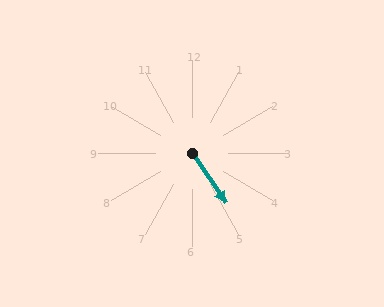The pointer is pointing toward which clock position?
Roughly 5 o'clock.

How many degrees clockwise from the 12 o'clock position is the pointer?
Approximately 145 degrees.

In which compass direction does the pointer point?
Southeast.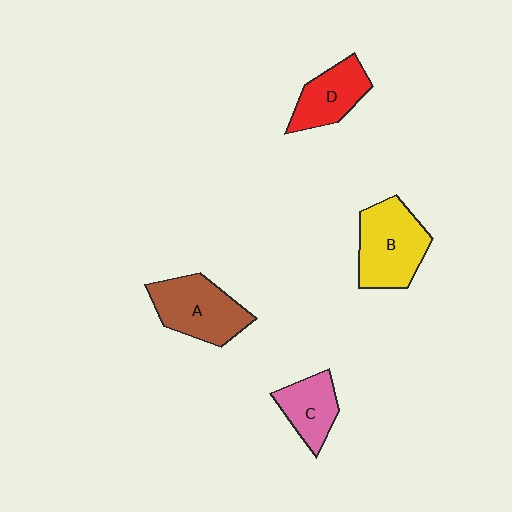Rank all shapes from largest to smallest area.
From largest to smallest: B (yellow), A (brown), D (red), C (pink).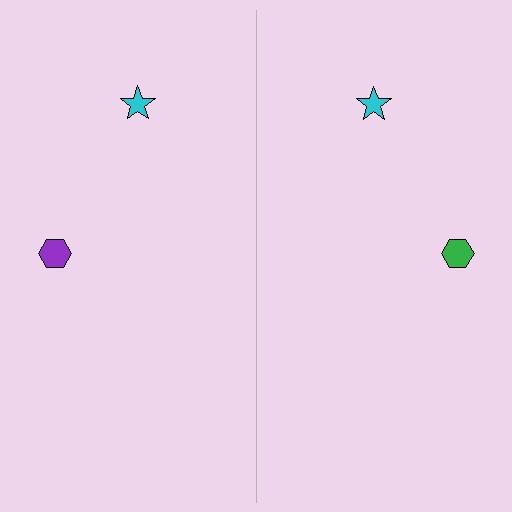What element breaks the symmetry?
The green hexagon on the right side breaks the symmetry — its mirror counterpart is purple.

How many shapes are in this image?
There are 4 shapes in this image.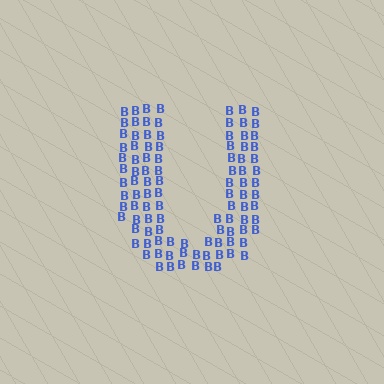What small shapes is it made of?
It is made of small letter B's.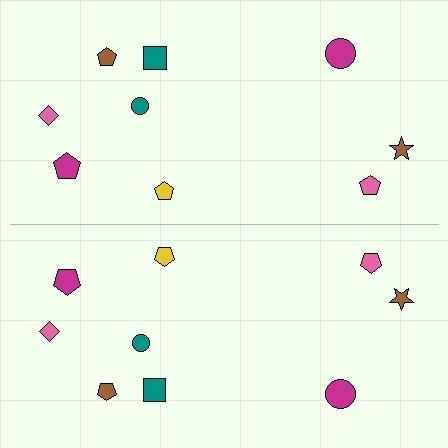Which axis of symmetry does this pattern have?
The pattern has a horizontal axis of symmetry running through the center of the image.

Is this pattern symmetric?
Yes, this pattern has bilateral (reflection) symmetry.